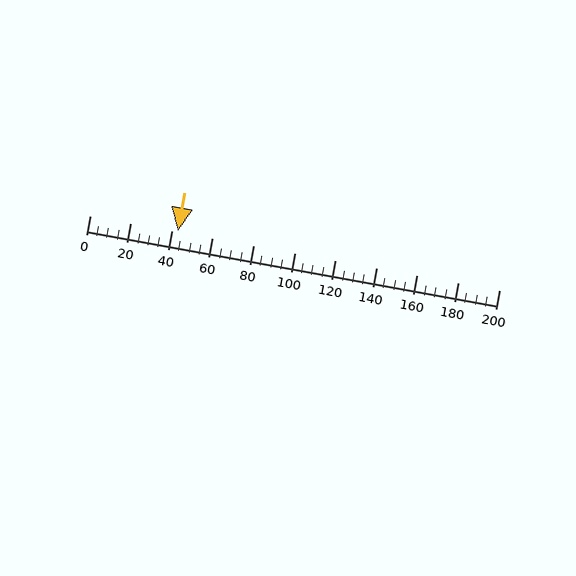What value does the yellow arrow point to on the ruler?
The yellow arrow points to approximately 43.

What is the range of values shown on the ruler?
The ruler shows values from 0 to 200.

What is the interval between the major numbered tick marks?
The major tick marks are spaced 20 units apart.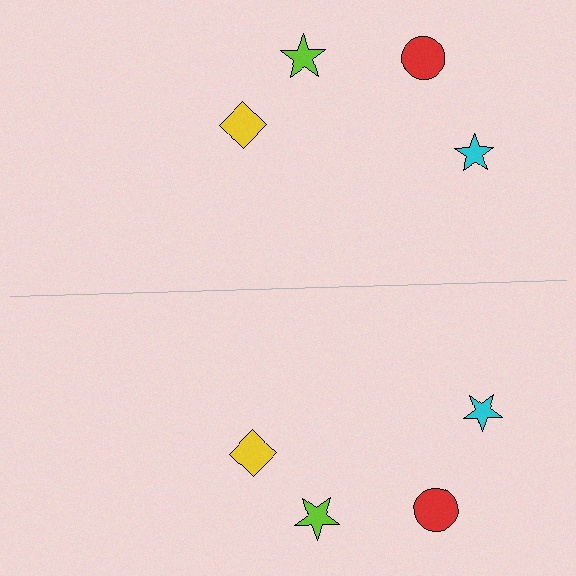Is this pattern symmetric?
Yes, this pattern has bilateral (reflection) symmetry.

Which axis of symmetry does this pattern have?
The pattern has a horizontal axis of symmetry running through the center of the image.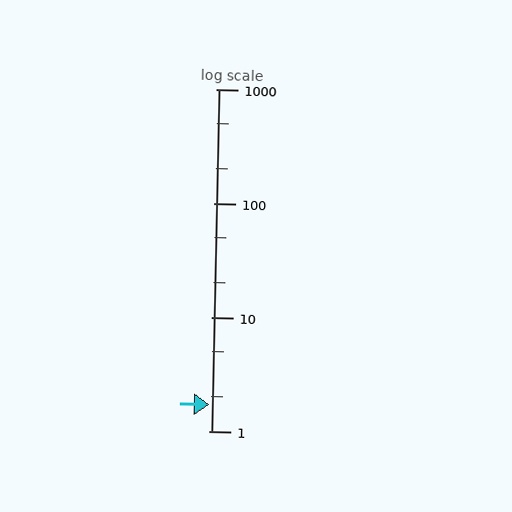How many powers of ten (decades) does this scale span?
The scale spans 3 decades, from 1 to 1000.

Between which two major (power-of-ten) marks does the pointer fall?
The pointer is between 1 and 10.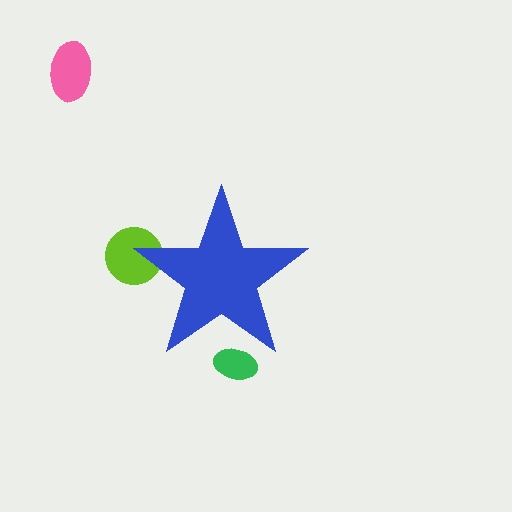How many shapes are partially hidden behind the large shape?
2 shapes are partially hidden.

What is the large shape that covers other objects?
A blue star.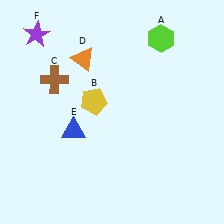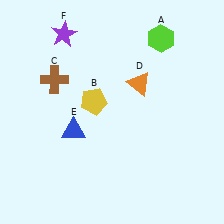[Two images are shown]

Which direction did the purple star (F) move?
The purple star (F) moved right.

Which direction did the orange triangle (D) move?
The orange triangle (D) moved right.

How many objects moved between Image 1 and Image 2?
2 objects moved between the two images.